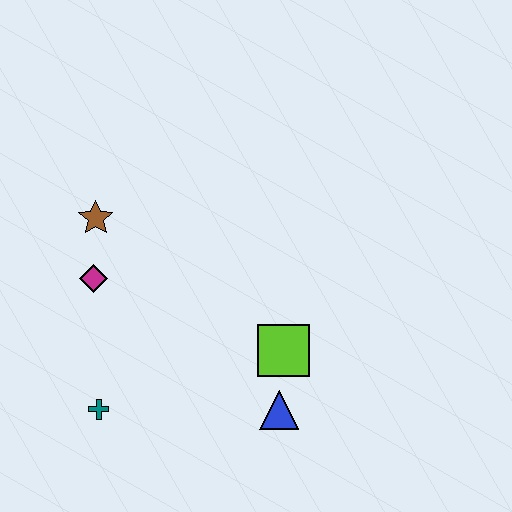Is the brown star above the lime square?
Yes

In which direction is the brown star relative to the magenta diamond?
The brown star is above the magenta diamond.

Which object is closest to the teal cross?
The magenta diamond is closest to the teal cross.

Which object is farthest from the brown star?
The blue triangle is farthest from the brown star.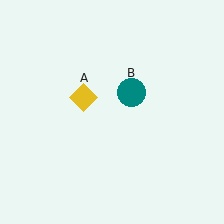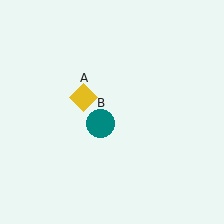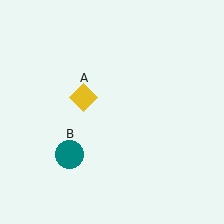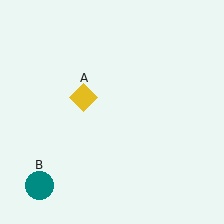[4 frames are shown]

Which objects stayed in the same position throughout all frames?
Yellow diamond (object A) remained stationary.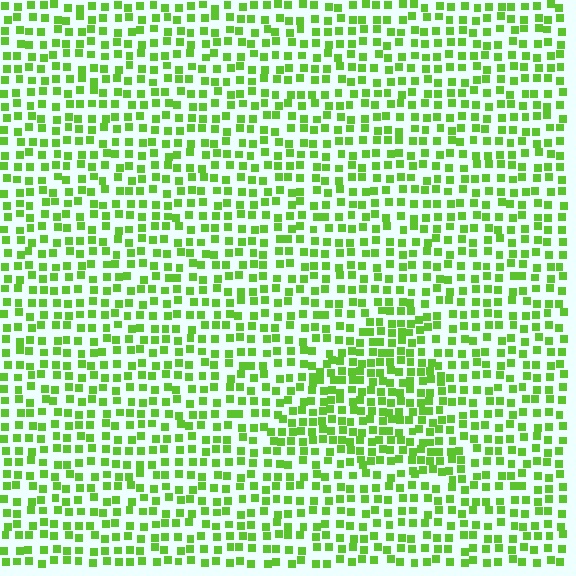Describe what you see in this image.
The image contains small lime elements arranged at two different densities. A triangle-shaped region is visible where the elements are more densely packed than the surrounding area.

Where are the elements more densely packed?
The elements are more densely packed inside the triangle boundary.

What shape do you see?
I see a triangle.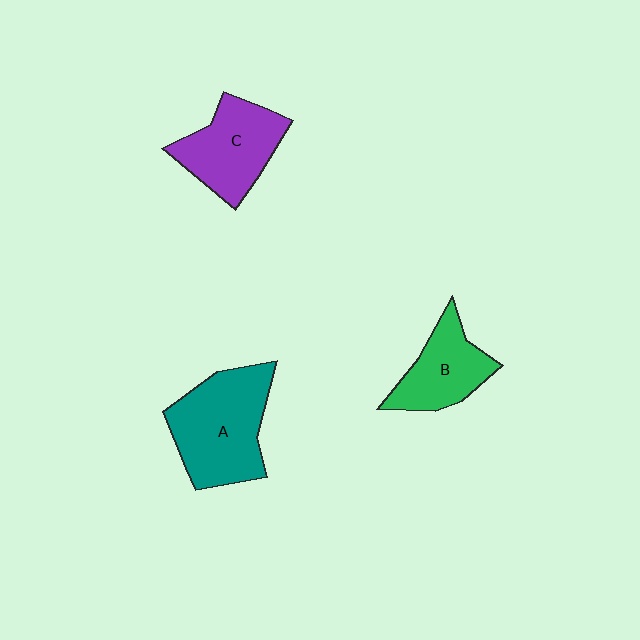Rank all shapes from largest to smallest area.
From largest to smallest: A (teal), C (purple), B (green).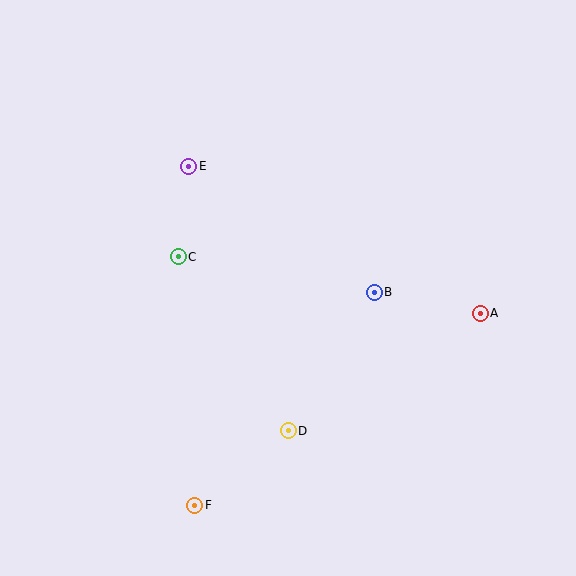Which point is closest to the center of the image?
Point B at (374, 292) is closest to the center.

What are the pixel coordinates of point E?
Point E is at (188, 166).